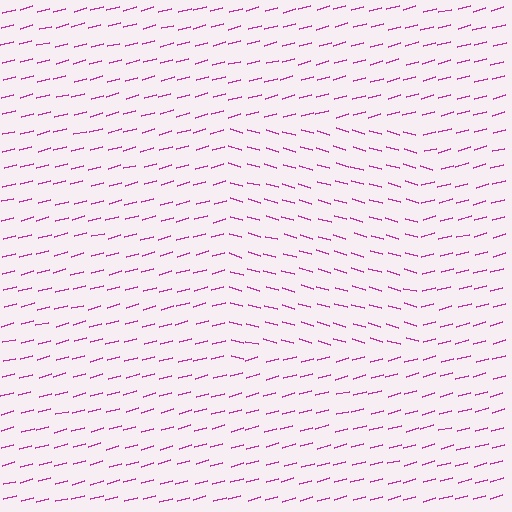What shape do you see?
I see a rectangle.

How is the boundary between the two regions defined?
The boundary is defined purely by a change in line orientation (approximately 31 degrees difference). All lines are the same color and thickness.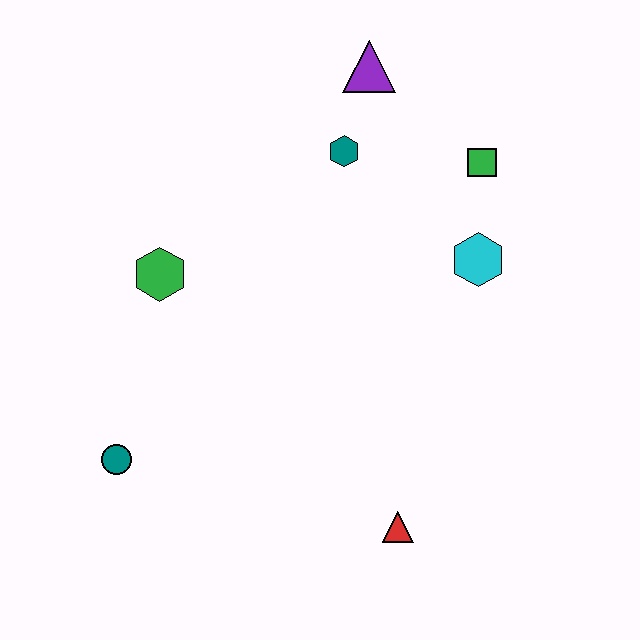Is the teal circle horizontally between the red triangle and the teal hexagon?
No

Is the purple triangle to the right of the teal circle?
Yes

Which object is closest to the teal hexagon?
The purple triangle is closest to the teal hexagon.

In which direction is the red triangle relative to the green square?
The red triangle is below the green square.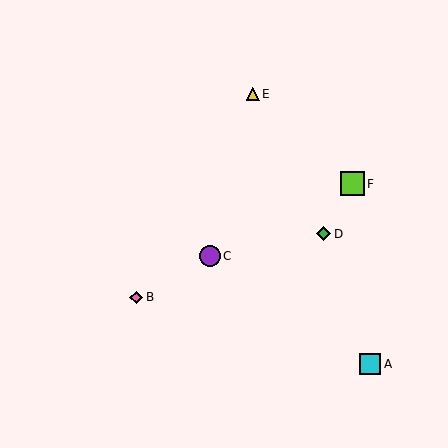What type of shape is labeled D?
Shape D is a green diamond.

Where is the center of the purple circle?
The center of the purple circle is at (210, 256).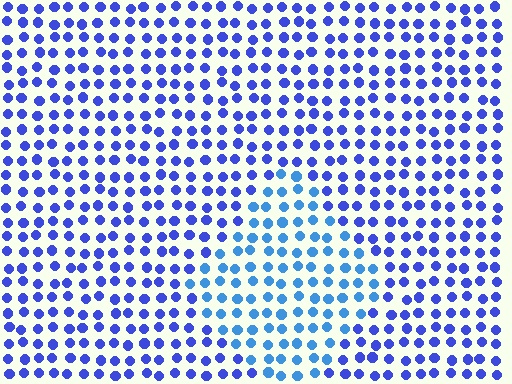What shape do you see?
I see a diamond.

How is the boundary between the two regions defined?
The boundary is defined purely by a slight shift in hue (about 28 degrees). Spacing, size, and orientation are identical on both sides.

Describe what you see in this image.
The image is filled with small blue elements in a uniform arrangement. A diamond-shaped region is visible where the elements are tinted to a slightly different hue, forming a subtle color boundary.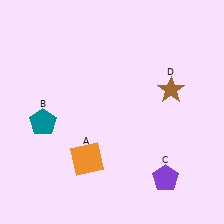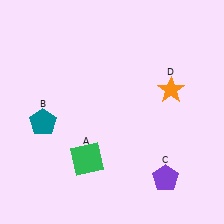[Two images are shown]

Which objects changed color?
A changed from orange to green. D changed from brown to orange.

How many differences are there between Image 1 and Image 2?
There are 2 differences between the two images.